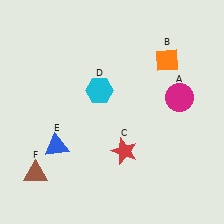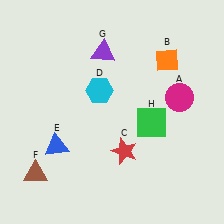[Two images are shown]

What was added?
A purple triangle (G), a green square (H) were added in Image 2.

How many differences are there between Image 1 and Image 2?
There are 2 differences between the two images.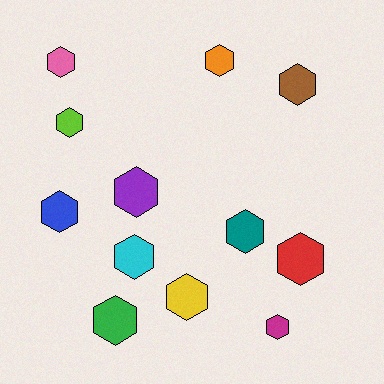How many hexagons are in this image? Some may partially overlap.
There are 12 hexagons.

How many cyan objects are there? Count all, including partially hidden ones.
There is 1 cyan object.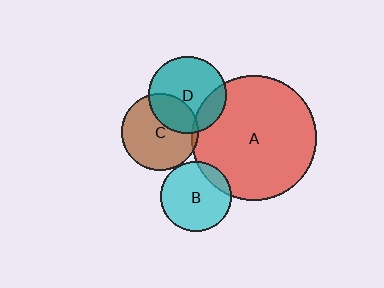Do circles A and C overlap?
Yes.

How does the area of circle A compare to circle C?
Approximately 2.6 times.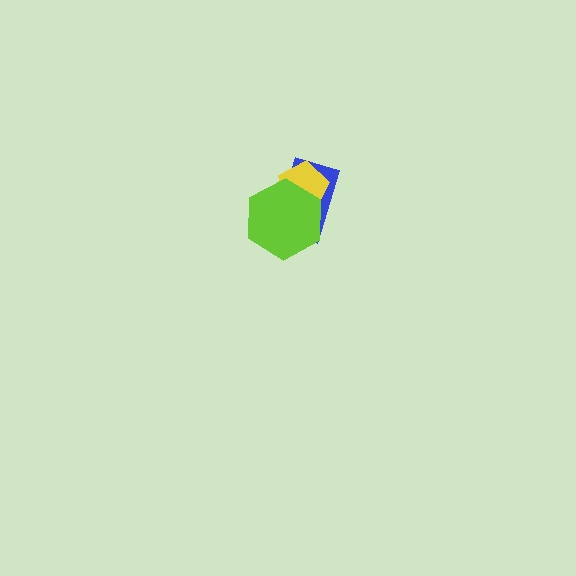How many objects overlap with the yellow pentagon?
2 objects overlap with the yellow pentagon.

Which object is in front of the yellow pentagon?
The lime hexagon is in front of the yellow pentagon.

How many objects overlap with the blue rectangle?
2 objects overlap with the blue rectangle.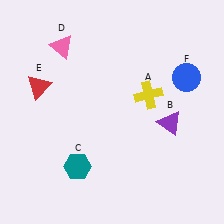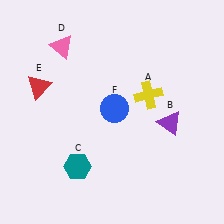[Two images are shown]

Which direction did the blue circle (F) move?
The blue circle (F) moved left.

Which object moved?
The blue circle (F) moved left.